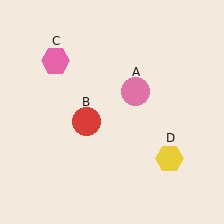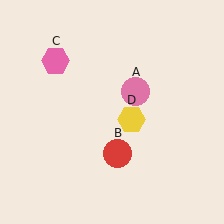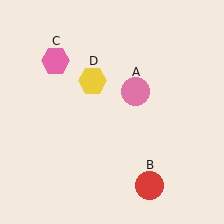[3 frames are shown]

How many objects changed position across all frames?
2 objects changed position: red circle (object B), yellow hexagon (object D).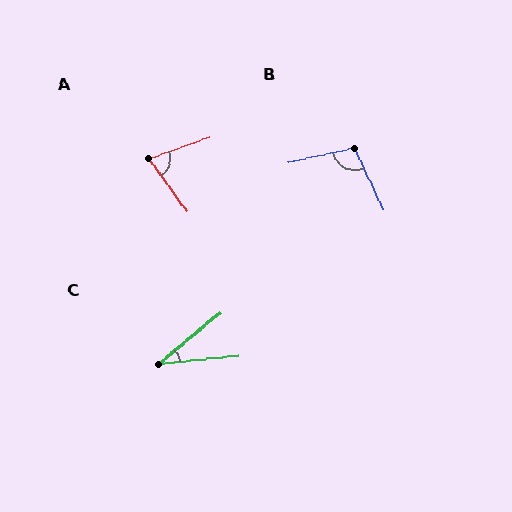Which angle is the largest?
B, at approximately 102 degrees.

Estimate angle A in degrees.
Approximately 73 degrees.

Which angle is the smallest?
C, at approximately 34 degrees.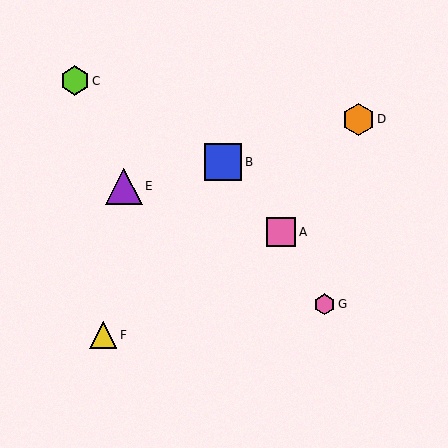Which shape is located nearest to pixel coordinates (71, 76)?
The lime hexagon (labeled C) at (75, 81) is nearest to that location.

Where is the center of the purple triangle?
The center of the purple triangle is at (124, 186).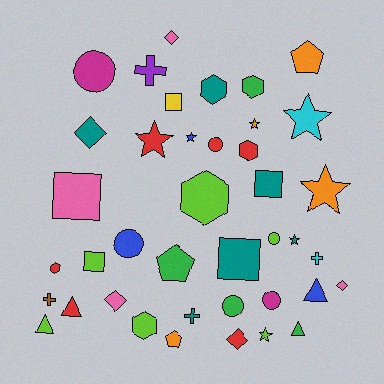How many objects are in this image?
There are 40 objects.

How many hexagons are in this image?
There are 6 hexagons.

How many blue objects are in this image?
There are 3 blue objects.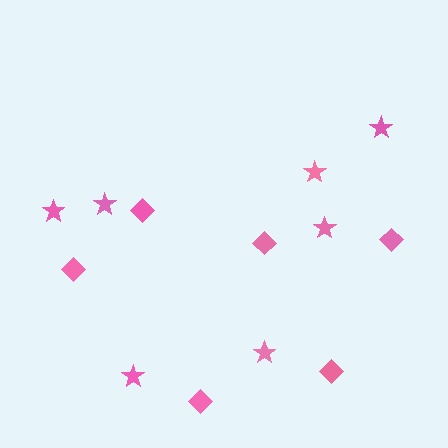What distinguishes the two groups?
There are 2 groups: one group of diamonds (6) and one group of stars (7).